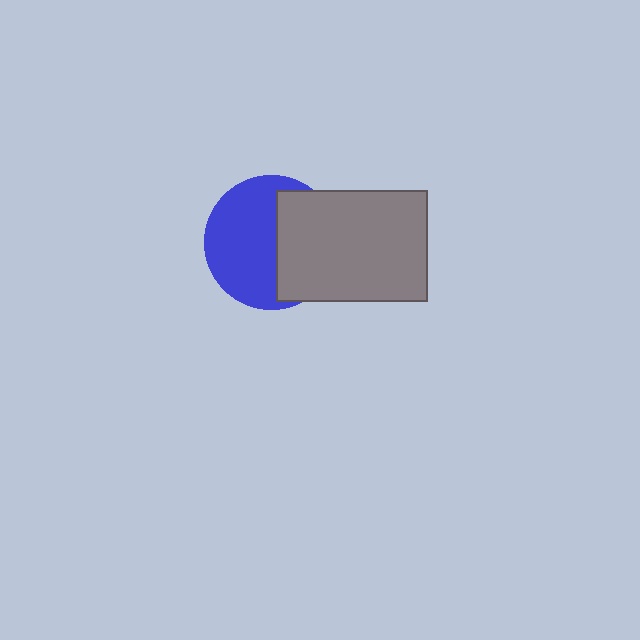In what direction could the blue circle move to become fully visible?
The blue circle could move left. That would shift it out from behind the gray rectangle entirely.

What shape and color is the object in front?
The object in front is a gray rectangle.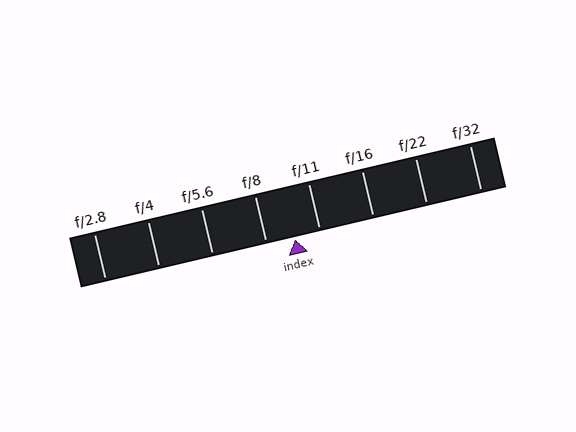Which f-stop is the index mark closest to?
The index mark is closest to f/11.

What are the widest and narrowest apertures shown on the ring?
The widest aperture shown is f/2.8 and the narrowest is f/32.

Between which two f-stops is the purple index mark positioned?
The index mark is between f/8 and f/11.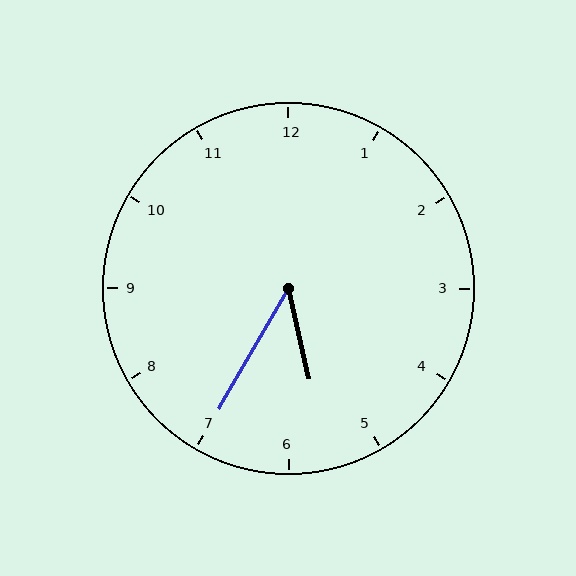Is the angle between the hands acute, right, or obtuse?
It is acute.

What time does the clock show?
5:35.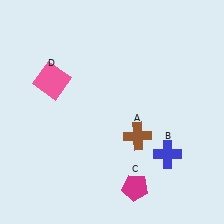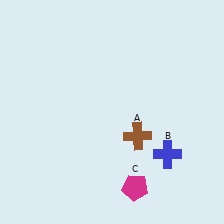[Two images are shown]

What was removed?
The pink square (D) was removed in Image 2.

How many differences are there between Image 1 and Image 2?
There is 1 difference between the two images.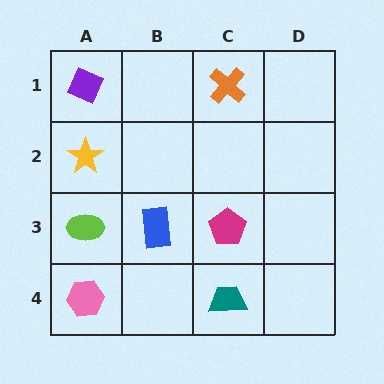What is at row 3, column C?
A magenta pentagon.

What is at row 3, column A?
A lime ellipse.